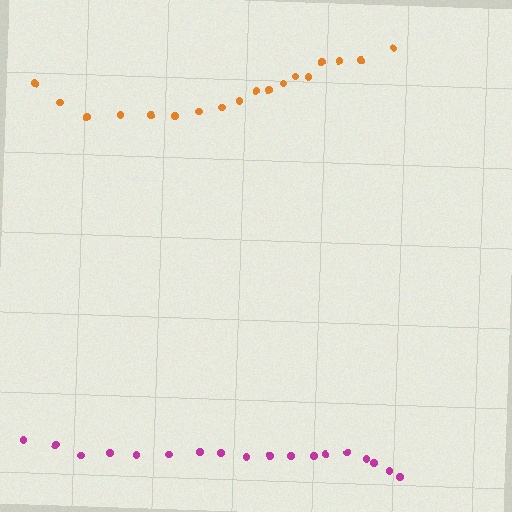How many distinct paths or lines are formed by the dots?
There are 2 distinct paths.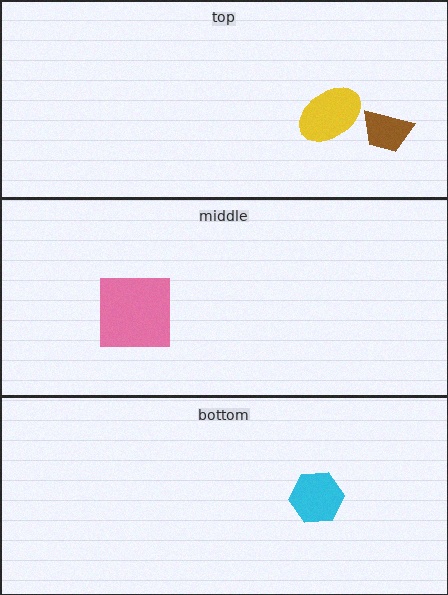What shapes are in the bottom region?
The cyan hexagon.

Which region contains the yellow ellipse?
The top region.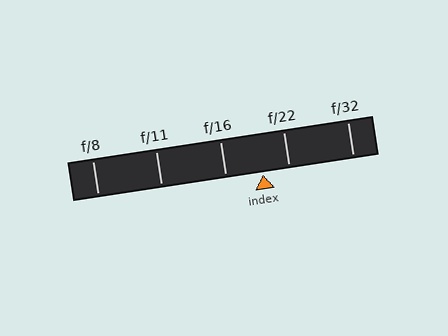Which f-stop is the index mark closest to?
The index mark is closest to f/22.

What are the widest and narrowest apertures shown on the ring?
The widest aperture shown is f/8 and the narrowest is f/32.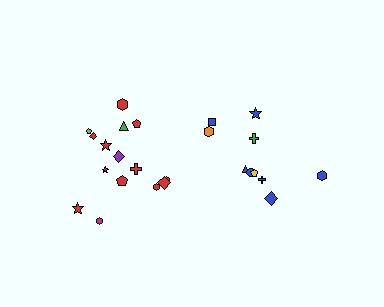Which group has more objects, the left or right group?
The left group.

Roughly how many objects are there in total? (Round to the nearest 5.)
Roughly 25 objects in total.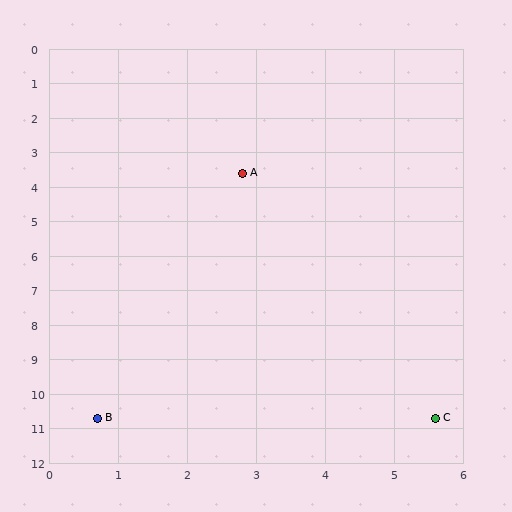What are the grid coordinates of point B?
Point B is at approximately (0.7, 10.7).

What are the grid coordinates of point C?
Point C is at approximately (5.6, 10.7).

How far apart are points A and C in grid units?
Points A and C are about 7.6 grid units apart.